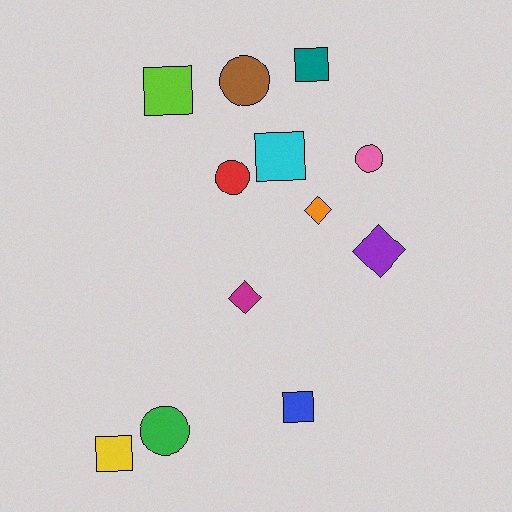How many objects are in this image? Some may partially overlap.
There are 12 objects.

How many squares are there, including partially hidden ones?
There are 5 squares.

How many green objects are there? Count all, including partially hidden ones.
There is 1 green object.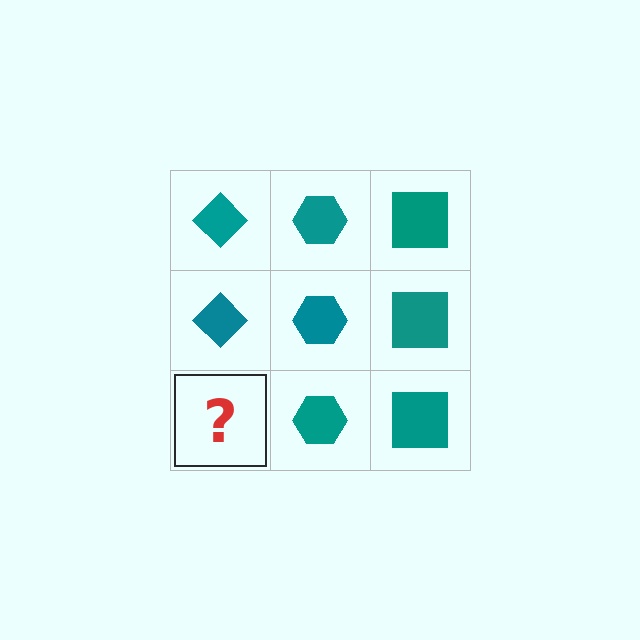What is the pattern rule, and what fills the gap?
The rule is that each column has a consistent shape. The gap should be filled with a teal diamond.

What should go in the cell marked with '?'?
The missing cell should contain a teal diamond.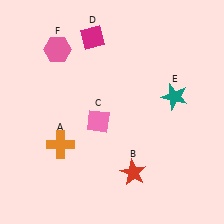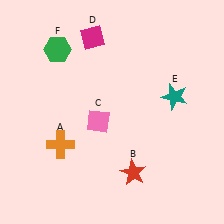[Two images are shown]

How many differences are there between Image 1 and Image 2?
There is 1 difference between the two images.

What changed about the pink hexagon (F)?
In Image 1, F is pink. In Image 2, it changed to green.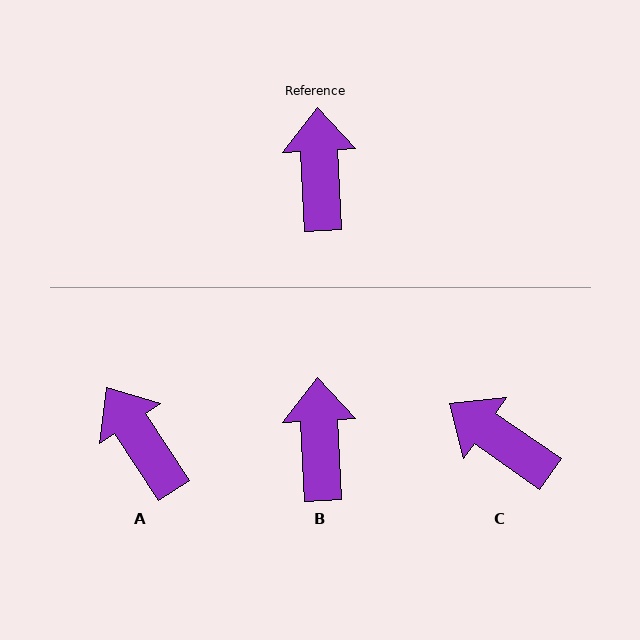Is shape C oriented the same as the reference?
No, it is off by about 52 degrees.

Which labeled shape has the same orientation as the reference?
B.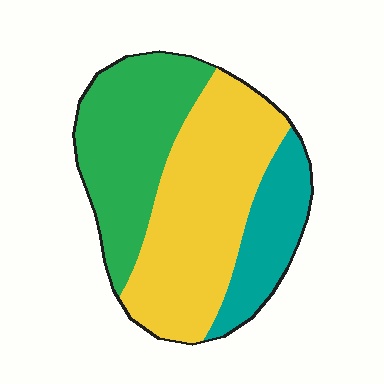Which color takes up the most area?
Yellow, at roughly 45%.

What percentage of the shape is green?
Green takes up about one third (1/3) of the shape.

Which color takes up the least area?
Teal, at roughly 20%.